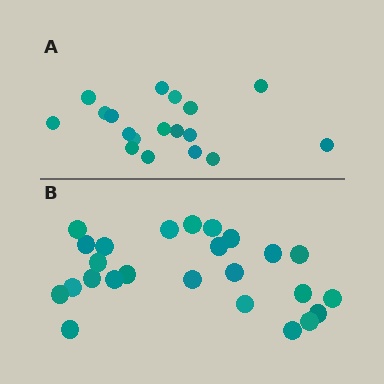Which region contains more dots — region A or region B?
Region B (the bottom region) has more dots.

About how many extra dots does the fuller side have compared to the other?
Region B has roughly 8 or so more dots than region A.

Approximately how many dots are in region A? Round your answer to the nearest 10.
About 20 dots. (The exact count is 18, which rounds to 20.)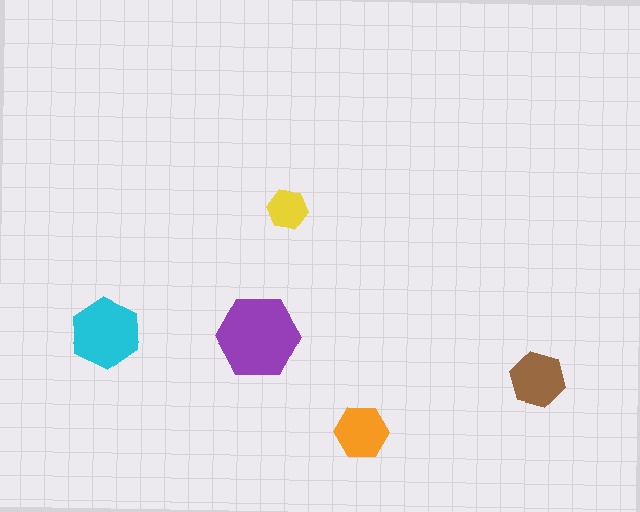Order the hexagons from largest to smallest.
the purple one, the cyan one, the brown one, the orange one, the yellow one.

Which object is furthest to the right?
The brown hexagon is rightmost.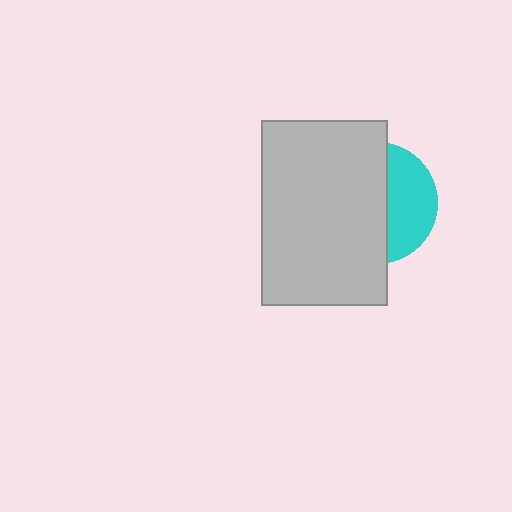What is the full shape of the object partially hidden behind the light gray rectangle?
The partially hidden object is a cyan circle.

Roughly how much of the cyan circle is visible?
A small part of it is visible (roughly 39%).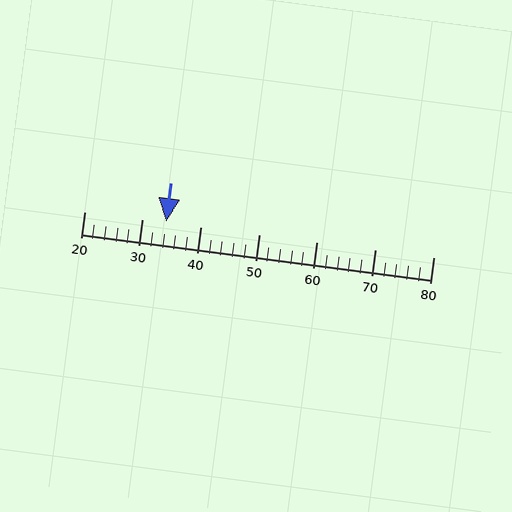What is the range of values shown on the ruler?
The ruler shows values from 20 to 80.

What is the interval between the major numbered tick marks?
The major tick marks are spaced 10 units apart.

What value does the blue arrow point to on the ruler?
The blue arrow points to approximately 34.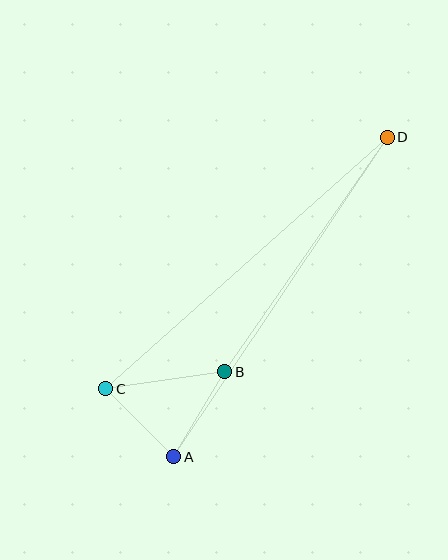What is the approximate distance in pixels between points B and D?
The distance between B and D is approximately 285 pixels.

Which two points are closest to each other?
Points A and C are closest to each other.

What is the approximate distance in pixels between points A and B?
The distance between A and B is approximately 99 pixels.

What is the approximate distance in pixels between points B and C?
The distance between B and C is approximately 120 pixels.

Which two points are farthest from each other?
Points A and D are farthest from each other.